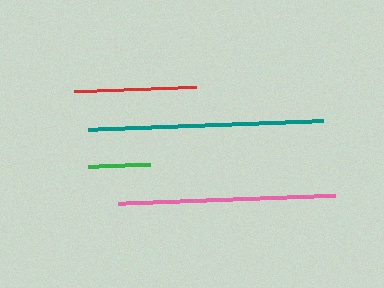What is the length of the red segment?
The red segment is approximately 122 pixels long.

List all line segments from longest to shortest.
From longest to shortest: teal, pink, red, green.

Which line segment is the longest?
The teal line is the longest at approximately 236 pixels.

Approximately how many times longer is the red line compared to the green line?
The red line is approximately 2.0 times the length of the green line.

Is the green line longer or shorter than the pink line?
The pink line is longer than the green line.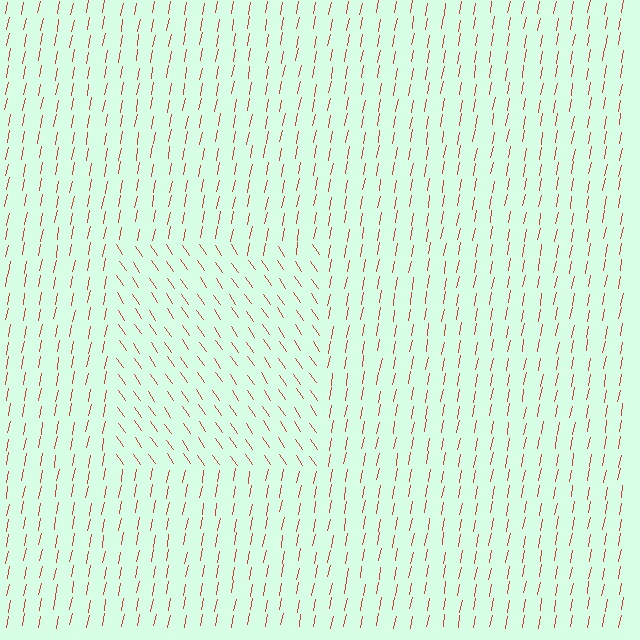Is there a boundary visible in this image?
Yes, there is a texture boundary formed by a change in line orientation.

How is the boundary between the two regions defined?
The boundary is defined purely by a change in line orientation (approximately 45 degrees difference). All lines are the same color and thickness.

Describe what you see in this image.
The image is filled with small red line segments. A rectangle region in the image has lines oriented differently from the surrounding lines, creating a visible texture boundary.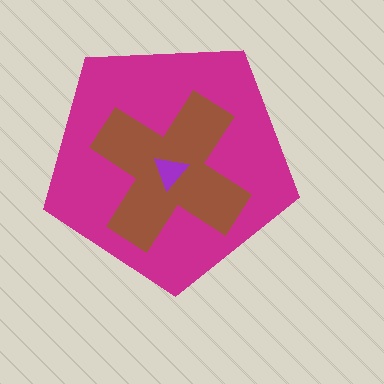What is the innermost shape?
The purple triangle.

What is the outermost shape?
The magenta pentagon.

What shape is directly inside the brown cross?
The purple triangle.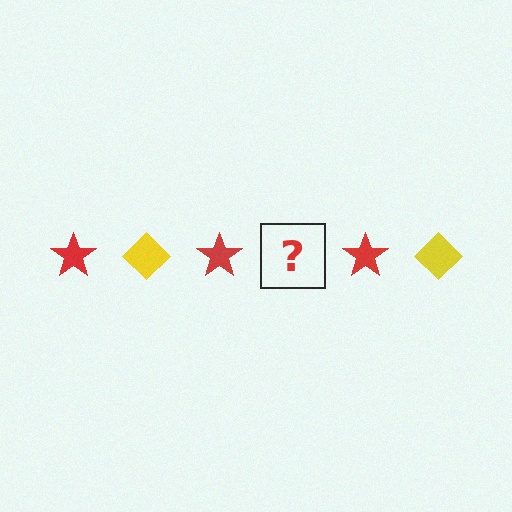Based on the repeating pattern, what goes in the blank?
The blank should be a yellow diamond.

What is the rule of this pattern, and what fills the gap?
The rule is that the pattern alternates between red star and yellow diamond. The gap should be filled with a yellow diamond.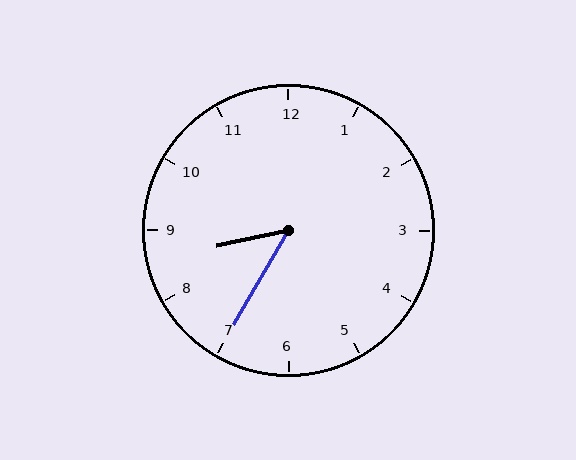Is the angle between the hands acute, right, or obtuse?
It is acute.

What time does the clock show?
8:35.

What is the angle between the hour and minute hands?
Approximately 48 degrees.